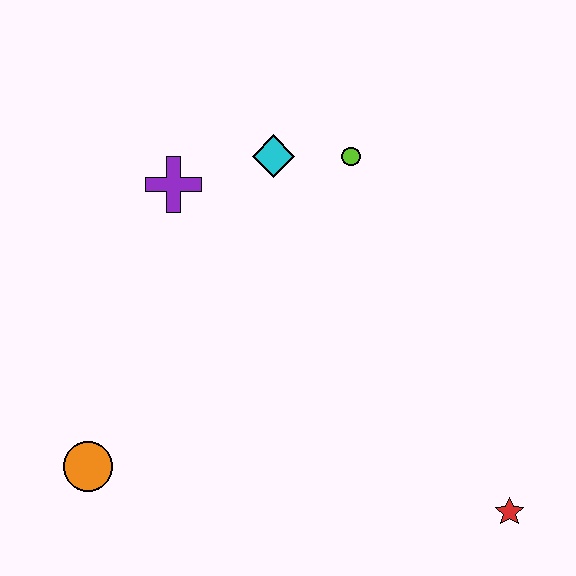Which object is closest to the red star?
The lime circle is closest to the red star.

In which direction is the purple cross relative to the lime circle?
The purple cross is to the left of the lime circle.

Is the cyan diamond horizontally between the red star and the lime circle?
No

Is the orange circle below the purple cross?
Yes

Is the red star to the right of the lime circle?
Yes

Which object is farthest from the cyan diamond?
The red star is farthest from the cyan diamond.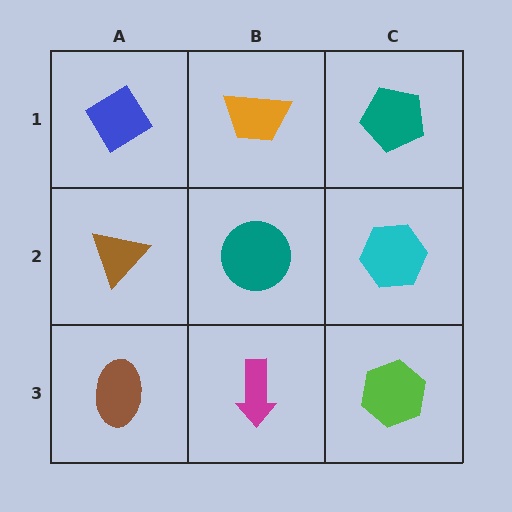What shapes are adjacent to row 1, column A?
A brown triangle (row 2, column A), an orange trapezoid (row 1, column B).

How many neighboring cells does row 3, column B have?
3.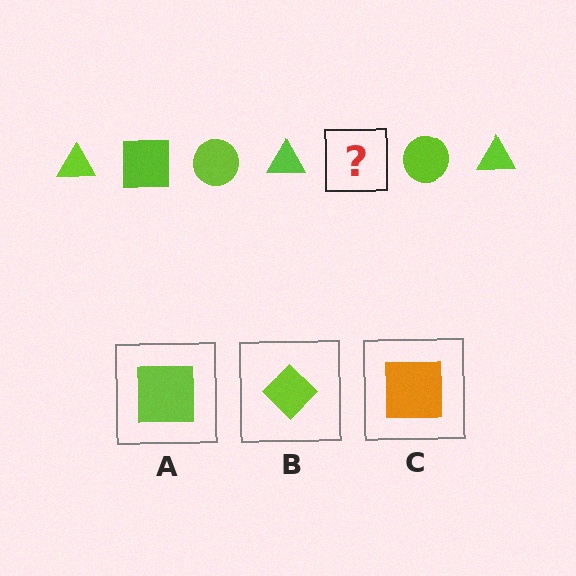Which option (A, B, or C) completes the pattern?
A.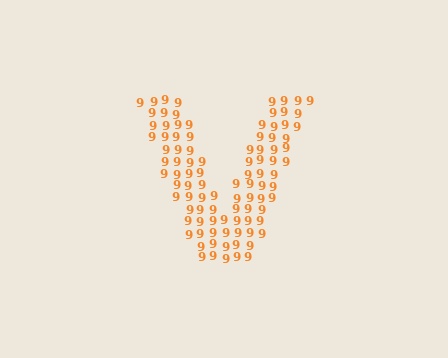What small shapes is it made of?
It is made of small digit 9's.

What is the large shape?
The large shape is the letter V.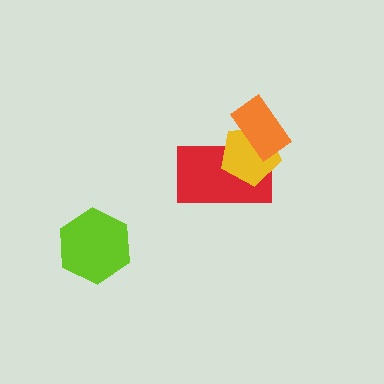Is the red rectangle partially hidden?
Yes, it is partially covered by another shape.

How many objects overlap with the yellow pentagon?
2 objects overlap with the yellow pentagon.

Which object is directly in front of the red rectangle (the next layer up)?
The yellow pentagon is directly in front of the red rectangle.